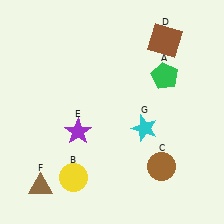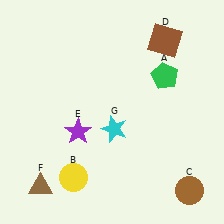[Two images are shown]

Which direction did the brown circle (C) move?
The brown circle (C) moved right.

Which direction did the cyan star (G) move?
The cyan star (G) moved left.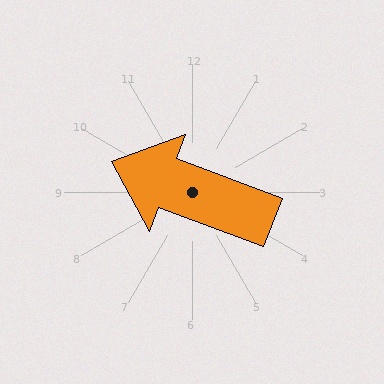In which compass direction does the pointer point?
West.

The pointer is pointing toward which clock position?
Roughly 10 o'clock.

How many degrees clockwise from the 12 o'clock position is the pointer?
Approximately 291 degrees.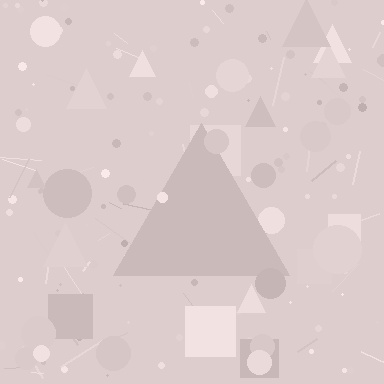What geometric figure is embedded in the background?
A triangle is embedded in the background.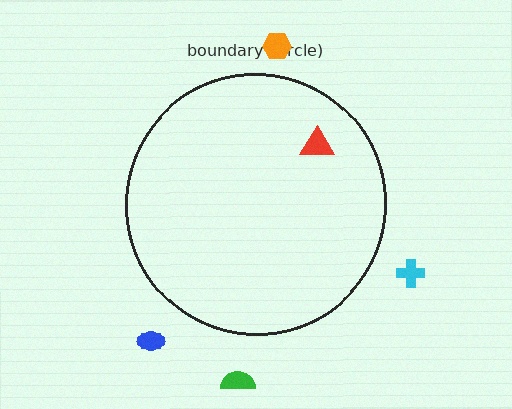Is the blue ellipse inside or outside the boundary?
Outside.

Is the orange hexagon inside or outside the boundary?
Outside.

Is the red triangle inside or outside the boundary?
Inside.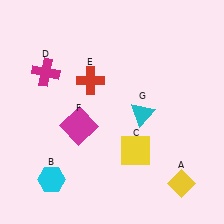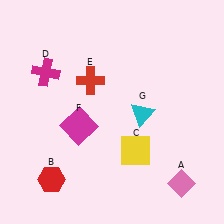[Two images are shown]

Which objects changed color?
A changed from yellow to pink. B changed from cyan to red.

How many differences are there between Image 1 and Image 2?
There are 2 differences between the two images.